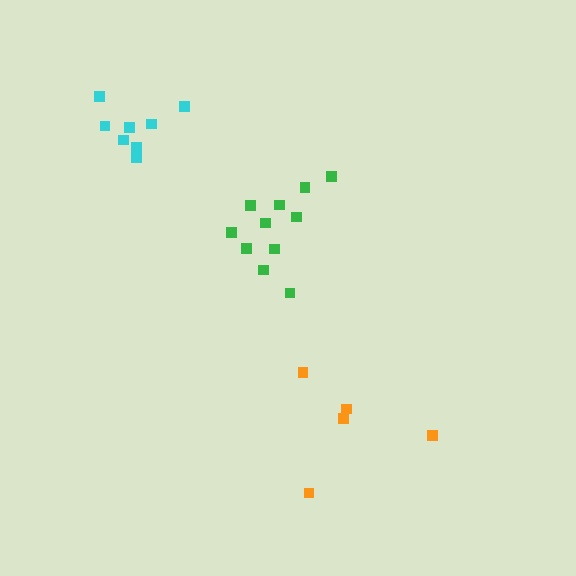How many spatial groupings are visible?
There are 3 spatial groupings.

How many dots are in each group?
Group 1: 5 dots, Group 2: 8 dots, Group 3: 11 dots (24 total).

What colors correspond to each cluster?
The clusters are colored: orange, cyan, green.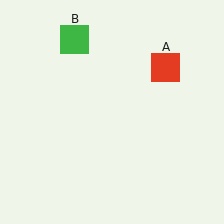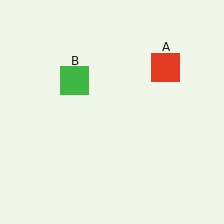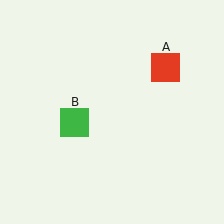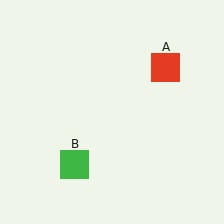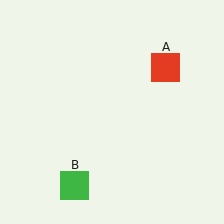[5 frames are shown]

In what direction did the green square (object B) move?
The green square (object B) moved down.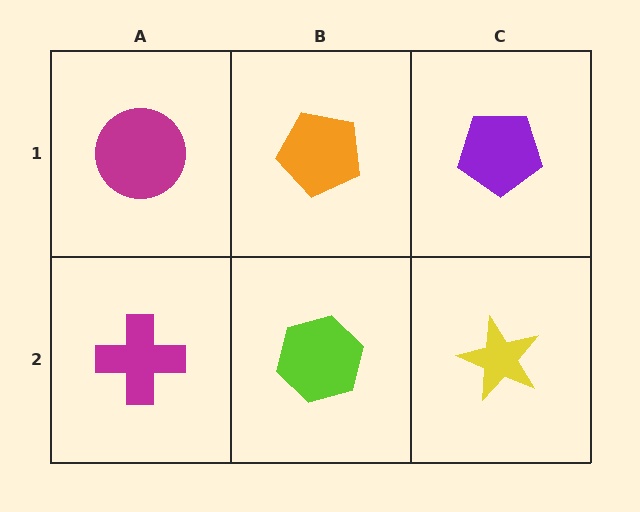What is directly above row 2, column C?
A purple pentagon.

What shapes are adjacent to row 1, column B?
A lime hexagon (row 2, column B), a magenta circle (row 1, column A), a purple pentagon (row 1, column C).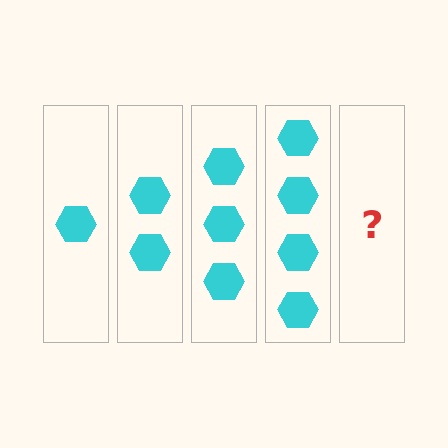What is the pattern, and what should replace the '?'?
The pattern is that each step adds one more hexagon. The '?' should be 5 hexagons.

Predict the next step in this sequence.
The next step is 5 hexagons.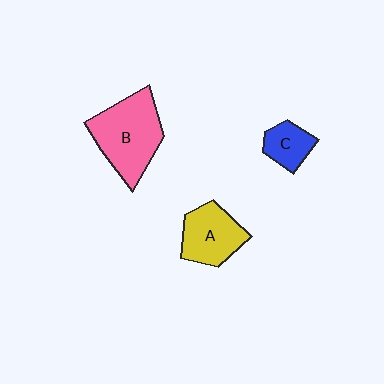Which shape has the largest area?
Shape B (pink).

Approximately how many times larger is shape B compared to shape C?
Approximately 2.5 times.